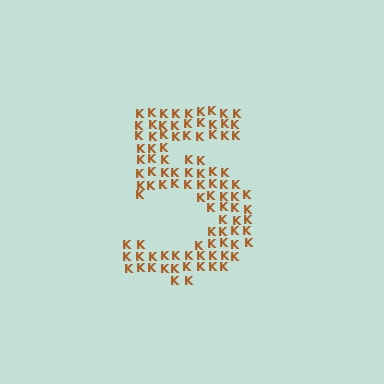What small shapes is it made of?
It is made of small letter K's.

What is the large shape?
The large shape is the digit 5.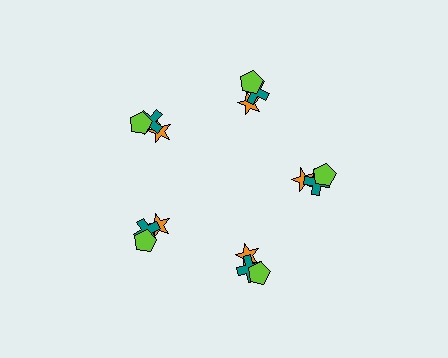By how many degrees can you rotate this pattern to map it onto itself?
The pattern maps onto itself every 72 degrees of rotation.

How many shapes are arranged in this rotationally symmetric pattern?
There are 15 shapes, arranged in 5 groups of 3.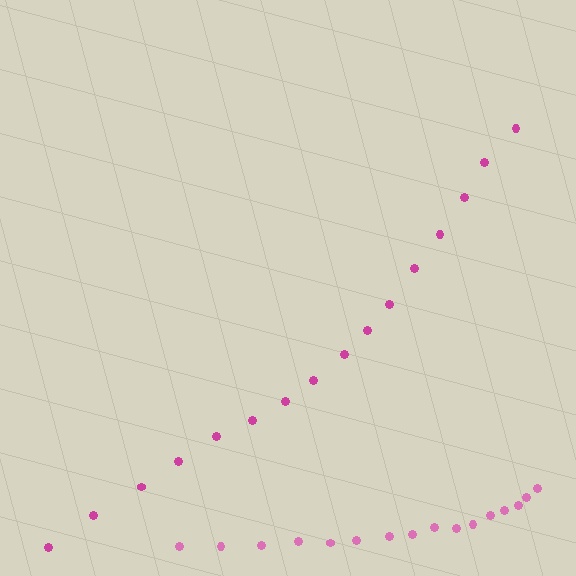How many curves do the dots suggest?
There are 2 distinct paths.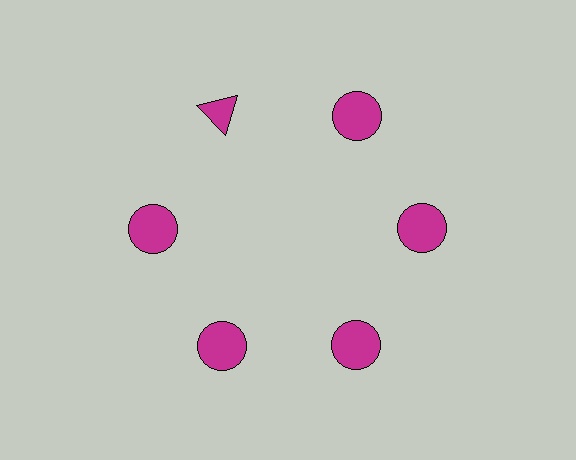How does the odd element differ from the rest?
It has a different shape: triangle instead of circle.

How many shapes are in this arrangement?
There are 6 shapes arranged in a ring pattern.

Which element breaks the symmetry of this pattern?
The magenta triangle at roughly the 11 o'clock position breaks the symmetry. All other shapes are magenta circles.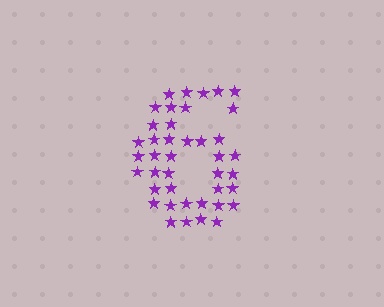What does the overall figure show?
The overall figure shows the digit 6.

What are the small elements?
The small elements are stars.